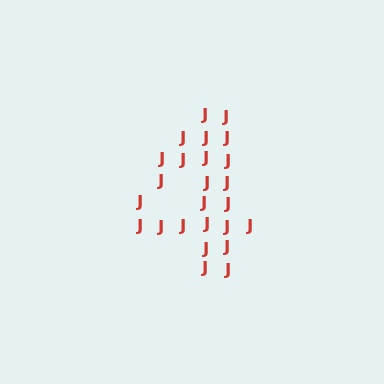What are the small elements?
The small elements are letter J's.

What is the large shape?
The large shape is the digit 4.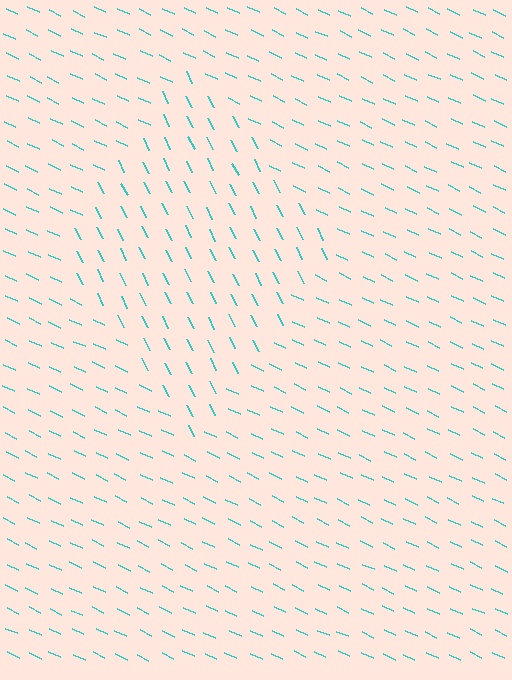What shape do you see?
I see a diamond.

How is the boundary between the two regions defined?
The boundary is defined purely by a change in line orientation (approximately 38 degrees difference). All lines are the same color and thickness.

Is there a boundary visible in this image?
Yes, there is a texture boundary formed by a change in line orientation.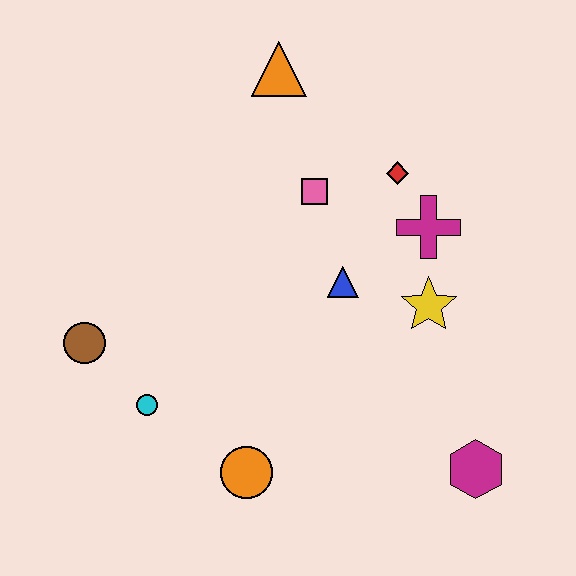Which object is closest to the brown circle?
The cyan circle is closest to the brown circle.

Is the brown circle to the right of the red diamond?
No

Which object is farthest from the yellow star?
The brown circle is farthest from the yellow star.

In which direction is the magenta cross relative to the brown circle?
The magenta cross is to the right of the brown circle.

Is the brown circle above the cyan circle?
Yes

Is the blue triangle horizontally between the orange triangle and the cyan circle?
No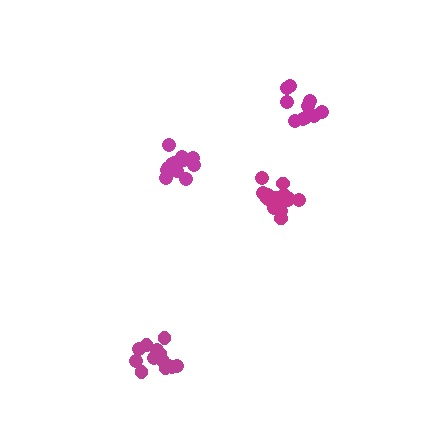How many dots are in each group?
Group 1: 10 dots, Group 2: 15 dots, Group 3: 14 dots, Group 4: 16 dots (55 total).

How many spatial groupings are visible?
There are 4 spatial groupings.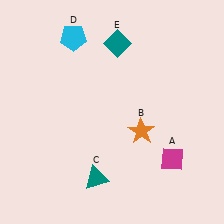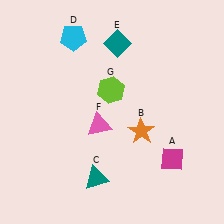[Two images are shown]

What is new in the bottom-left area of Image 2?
A pink triangle (F) was added in the bottom-left area of Image 2.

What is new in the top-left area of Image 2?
A lime hexagon (G) was added in the top-left area of Image 2.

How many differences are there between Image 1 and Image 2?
There are 2 differences between the two images.